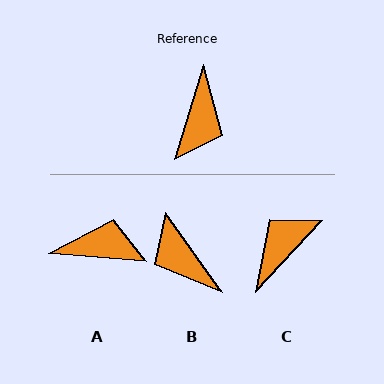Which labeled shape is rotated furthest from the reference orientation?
C, about 154 degrees away.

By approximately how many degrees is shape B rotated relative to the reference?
Approximately 127 degrees clockwise.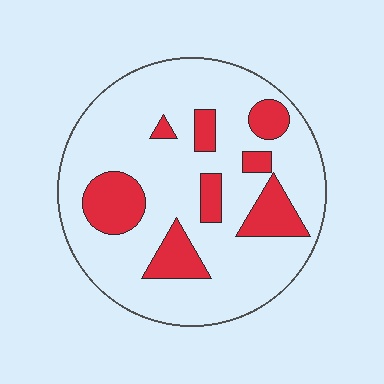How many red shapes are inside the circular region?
8.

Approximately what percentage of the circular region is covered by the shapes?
Approximately 20%.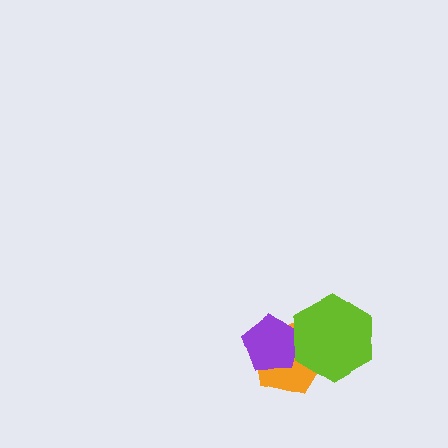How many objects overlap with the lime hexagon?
2 objects overlap with the lime hexagon.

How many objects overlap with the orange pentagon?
2 objects overlap with the orange pentagon.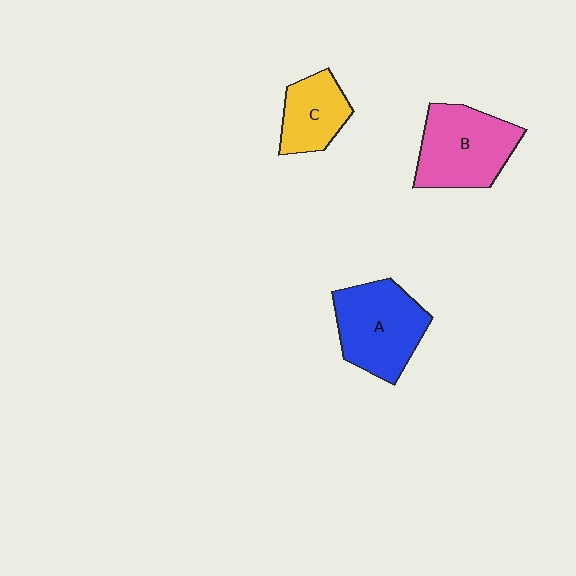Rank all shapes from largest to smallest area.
From largest to smallest: A (blue), B (pink), C (yellow).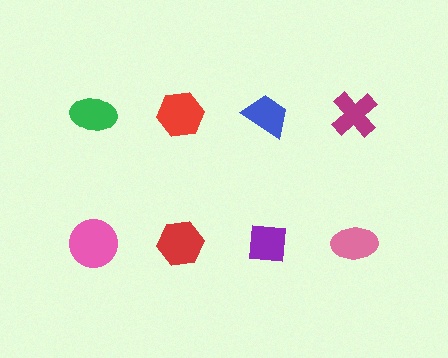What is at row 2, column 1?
A pink circle.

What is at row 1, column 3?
A blue trapezoid.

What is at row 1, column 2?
A red hexagon.